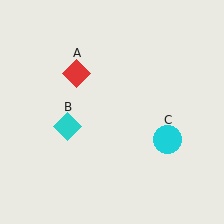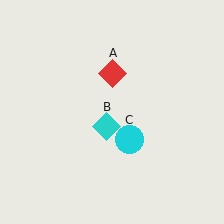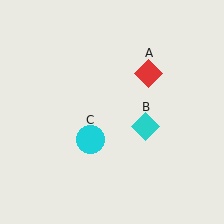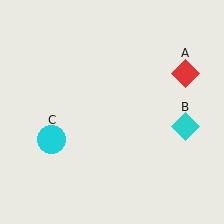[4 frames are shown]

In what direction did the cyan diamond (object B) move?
The cyan diamond (object B) moved right.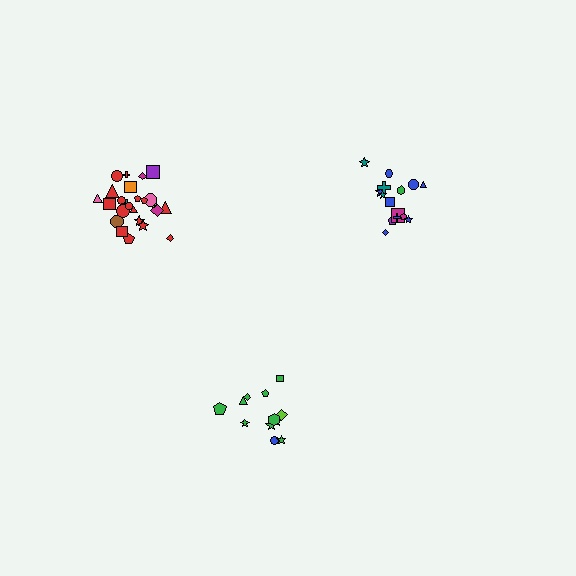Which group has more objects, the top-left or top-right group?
The top-left group.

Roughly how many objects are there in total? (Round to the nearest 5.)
Roughly 50 objects in total.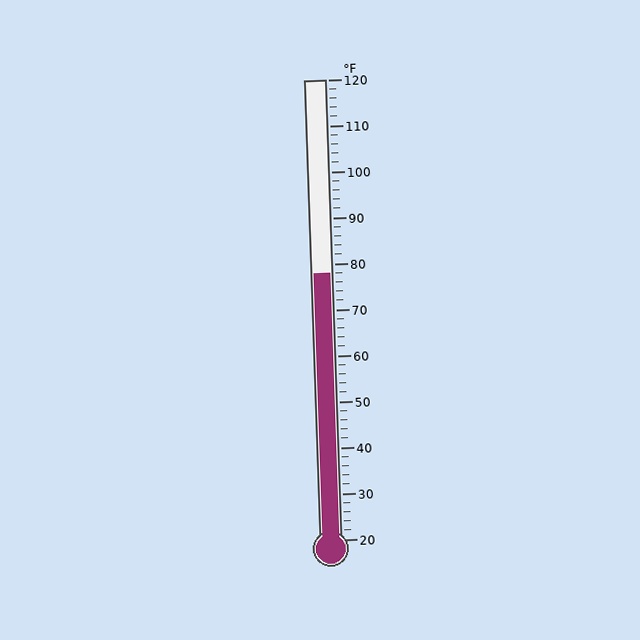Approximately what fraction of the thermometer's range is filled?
The thermometer is filled to approximately 60% of its range.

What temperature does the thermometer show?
The thermometer shows approximately 78°F.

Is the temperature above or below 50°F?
The temperature is above 50°F.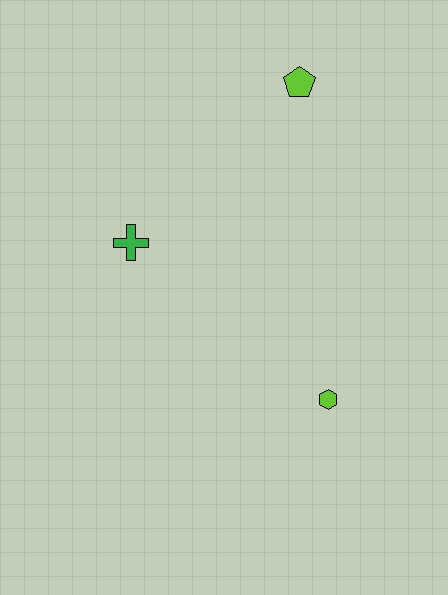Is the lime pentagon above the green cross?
Yes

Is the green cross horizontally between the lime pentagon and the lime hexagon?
No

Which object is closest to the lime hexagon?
The green cross is closest to the lime hexagon.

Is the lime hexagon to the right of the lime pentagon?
Yes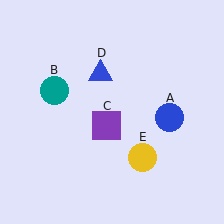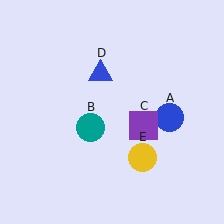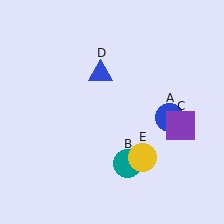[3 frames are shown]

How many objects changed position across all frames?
2 objects changed position: teal circle (object B), purple square (object C).